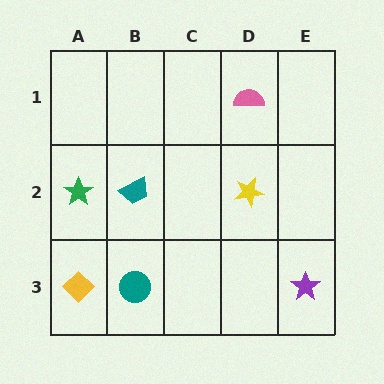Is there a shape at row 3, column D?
No, that cell is empty.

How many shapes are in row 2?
3 shapes.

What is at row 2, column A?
A green star.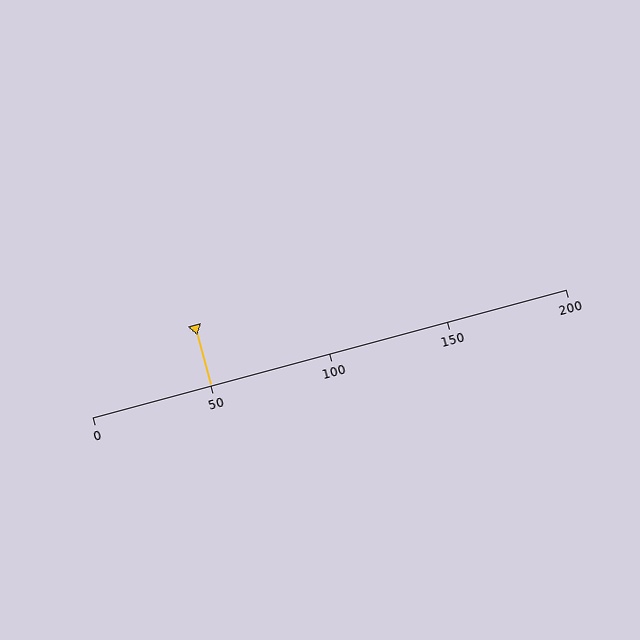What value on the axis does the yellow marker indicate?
The marker indicates approximately 50.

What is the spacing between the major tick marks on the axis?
The major ticks are spaced 50 apart.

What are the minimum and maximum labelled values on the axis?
The axis runs from 0 to 200.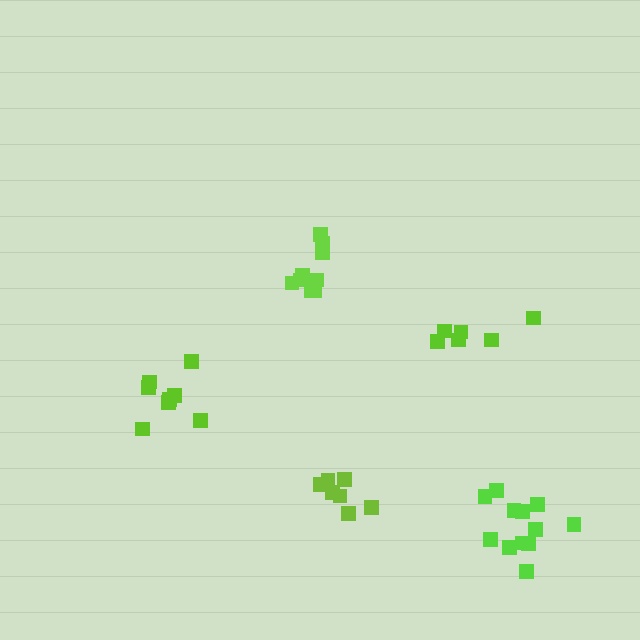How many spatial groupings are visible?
There are 5 spatial groupings.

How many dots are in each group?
Group 1: 6 dots, Group 2: 9 dots, Group 3: 8 dots, Group 4: 7 dots, Group 5: 12 dots (42 total).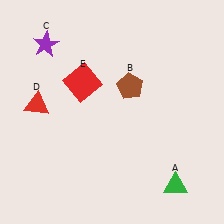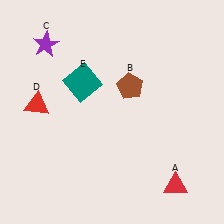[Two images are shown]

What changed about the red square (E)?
In Image 1, E is red. In Image 2, it changed to teal.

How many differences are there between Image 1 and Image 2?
There are 2 differences between the two images.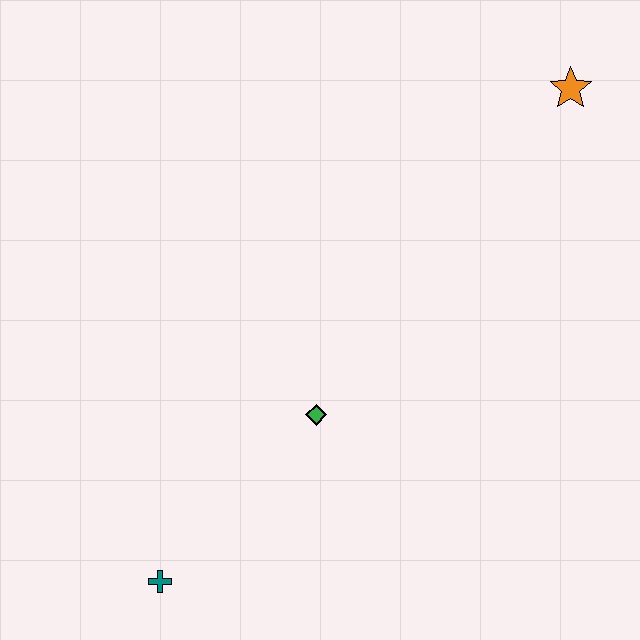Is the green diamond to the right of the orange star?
No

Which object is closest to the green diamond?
The teal cross is closest to the green diamond.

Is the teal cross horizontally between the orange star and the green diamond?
No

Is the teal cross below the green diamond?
Yes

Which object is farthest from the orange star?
The teal cross is farthest from the orange star.